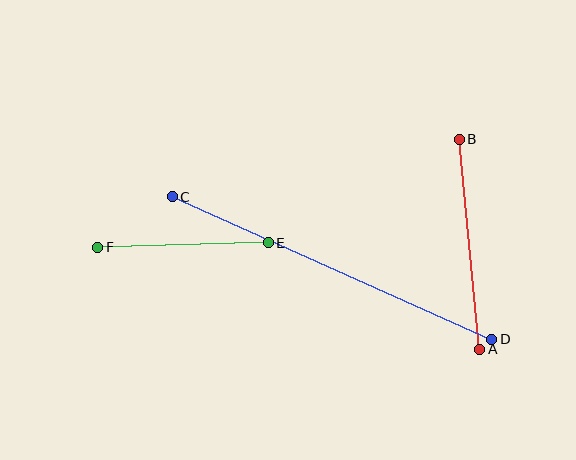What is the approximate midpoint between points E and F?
The midpoint is at approximately (183, 245) pixels.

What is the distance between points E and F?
The distance is approximately 170 pixels.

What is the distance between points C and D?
The distance is approximately 350 pixels.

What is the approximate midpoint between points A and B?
The midpoint is at approximately (469, 244) pixels.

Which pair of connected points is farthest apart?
Points C and D are farthest apart.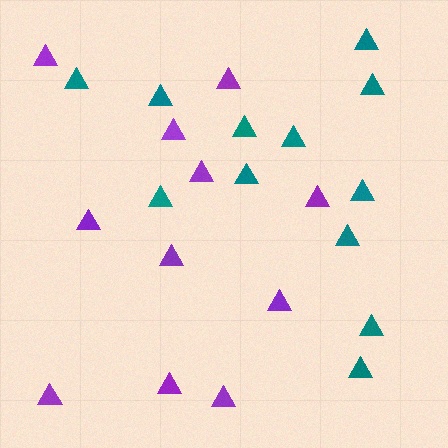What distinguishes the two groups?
There are 2 groups: one group of teal triangles (12) and one group of purple triangles (11).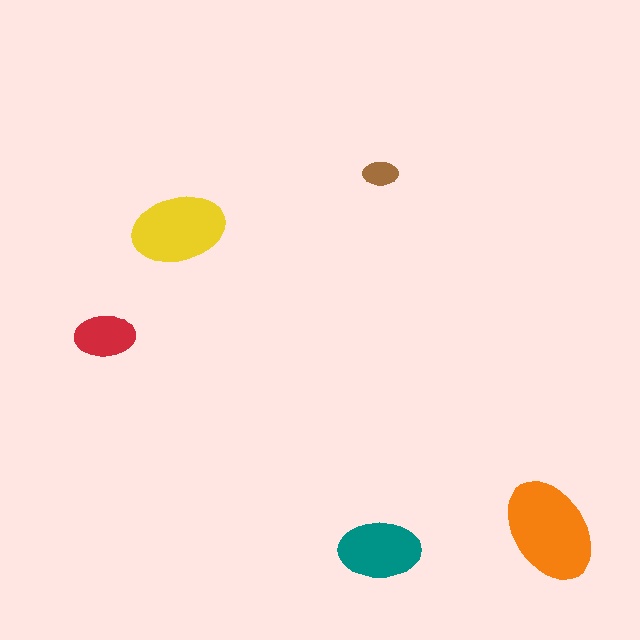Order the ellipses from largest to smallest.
the orange one, the yellow one, the teal one, the red one, the brown one.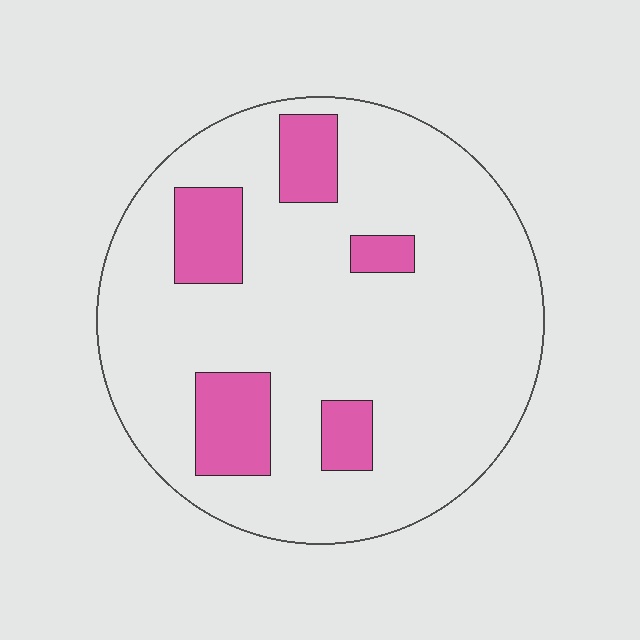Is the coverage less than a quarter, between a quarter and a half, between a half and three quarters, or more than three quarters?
Less than a quarter.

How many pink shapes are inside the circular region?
5.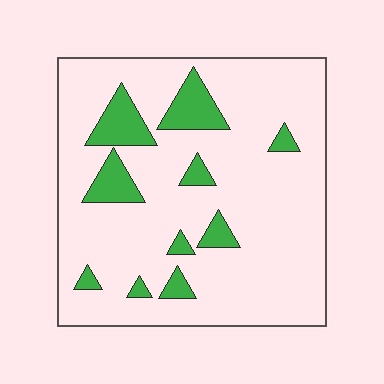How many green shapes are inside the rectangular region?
10.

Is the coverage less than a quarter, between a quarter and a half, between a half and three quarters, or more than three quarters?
Less than a quarter.